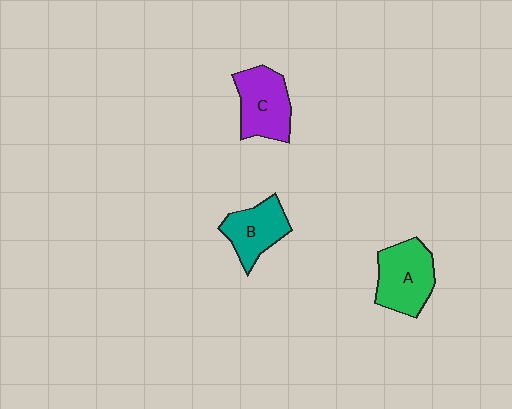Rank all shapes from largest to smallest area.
From largest to smallest: A (green), C (purple), B (teal).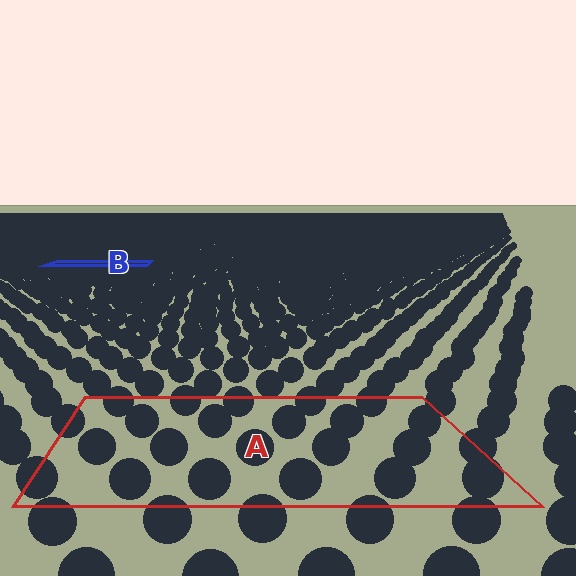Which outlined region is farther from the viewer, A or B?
Region B is farther from the viewer — the texture elements inside it appear smaller and more densely packed.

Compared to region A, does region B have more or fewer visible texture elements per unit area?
Region B has more texture elements per unit area — they are packed more densely because it is farther away.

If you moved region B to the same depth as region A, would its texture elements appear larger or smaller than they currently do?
They would appear larger. At a closer depth, the same texture elements are projected at a bigger on-screen size.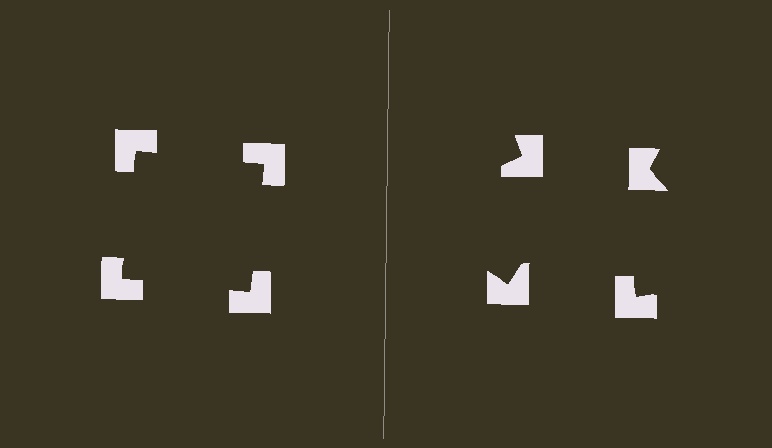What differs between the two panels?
The notched squares are positioned identically on both sides; only the wedge orientations differ. On the left they align to a square; on the right they are misaligned.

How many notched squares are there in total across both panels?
8 — 4 on each side.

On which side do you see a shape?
An illusory square appears on the left side. On the right side the wedge cuts are rotated, so no coherent shape forms.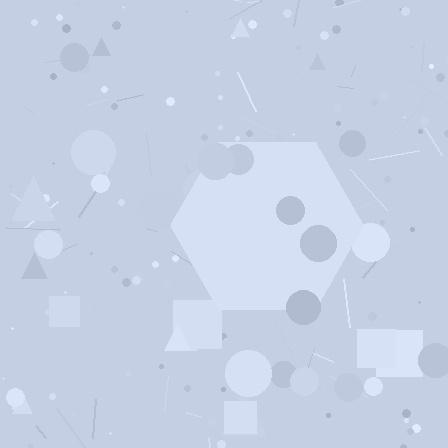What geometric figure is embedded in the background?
A hexagon is embedded in the background.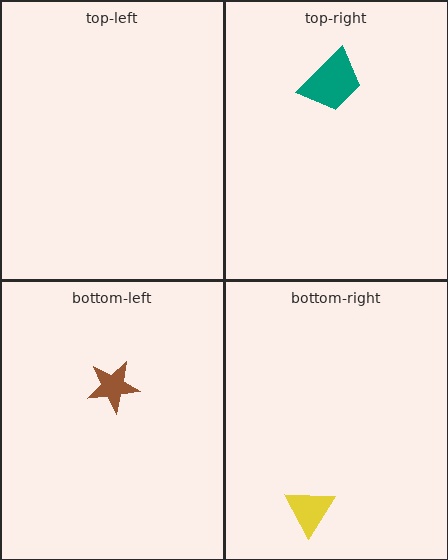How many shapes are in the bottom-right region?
1.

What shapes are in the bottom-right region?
The yellow triangle.